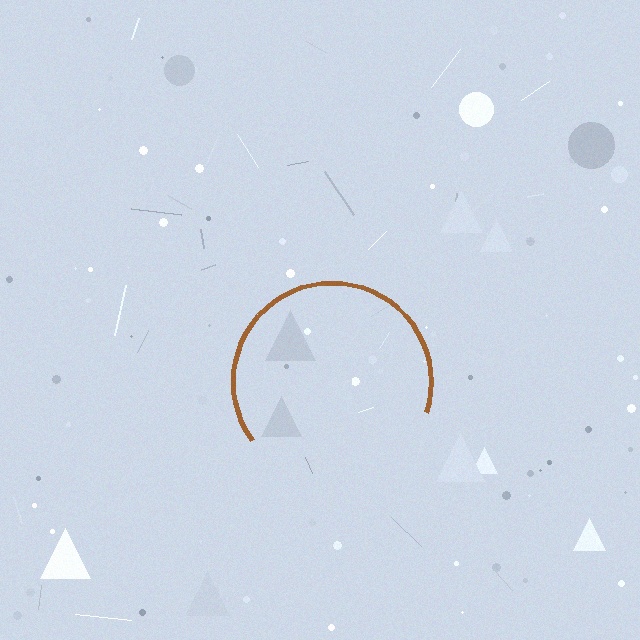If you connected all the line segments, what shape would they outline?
They would outline a circle.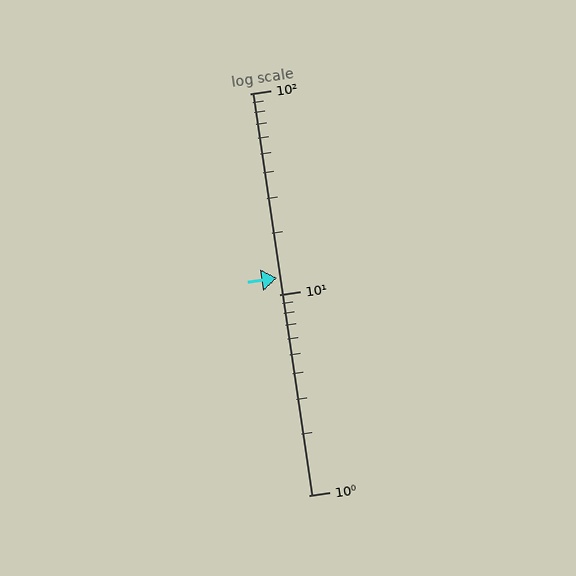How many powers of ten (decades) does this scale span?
The scale spans 2 decades, from 1 to 100.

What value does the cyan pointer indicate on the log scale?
The pointer indicates approximately 12.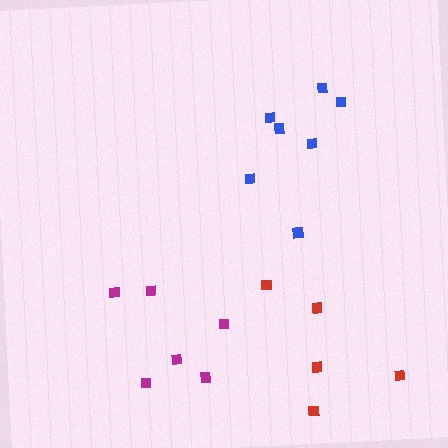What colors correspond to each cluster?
The clusters are colored: red, blue, magenta.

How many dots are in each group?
Group 1: 5 dots, Group 2: 7 dots, Group 3: 6 dots (18 total).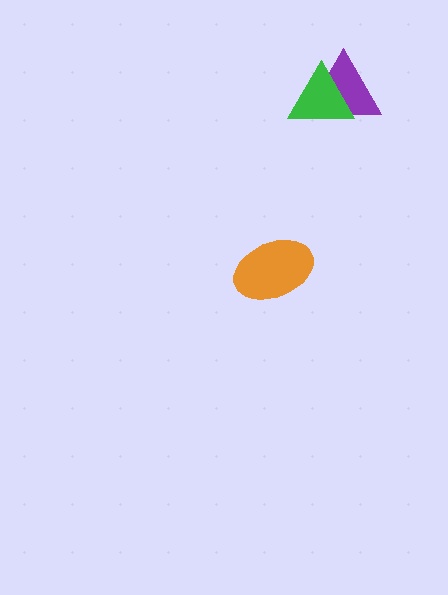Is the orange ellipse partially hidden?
No, no other shape covers it.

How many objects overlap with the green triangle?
1 object overlaps with the green triangle.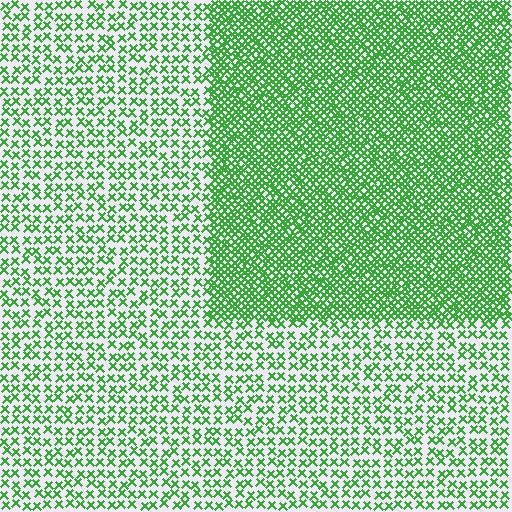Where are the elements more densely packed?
The elements are more densely packed inside the rectangle boundary.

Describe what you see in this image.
The image contains small green elements arranged at two different densities. A rectangle-shaped region is visible where the elements are more densely packed than the surrounding area.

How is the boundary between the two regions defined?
The boundary is defined by a change in element density (approximately 2.4x ratio). All elements are the same color, size, and shape.